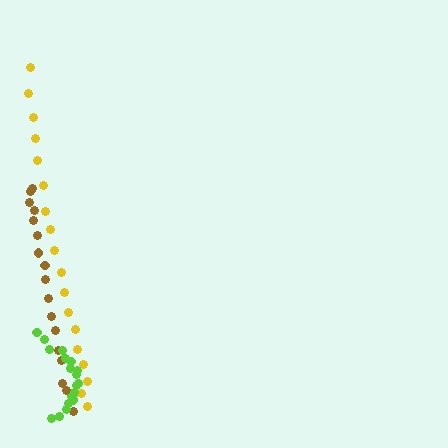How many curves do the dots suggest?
There are 3 distinct paths.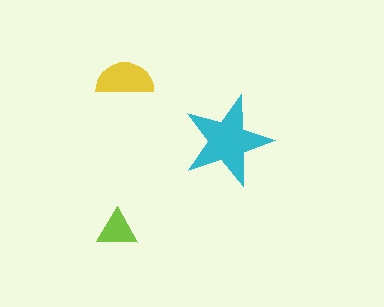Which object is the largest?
The cyan star.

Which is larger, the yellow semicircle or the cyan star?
The cyan star.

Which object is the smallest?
The lime triangle.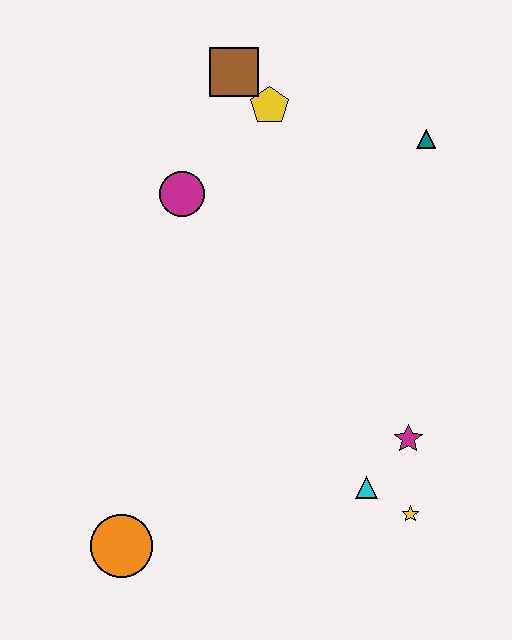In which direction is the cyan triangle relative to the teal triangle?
The cyan triangle is below the teal triangle.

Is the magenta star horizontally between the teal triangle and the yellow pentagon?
Yes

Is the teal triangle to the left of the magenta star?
No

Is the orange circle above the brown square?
No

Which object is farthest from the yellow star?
The brown square is farthest from the yellow star.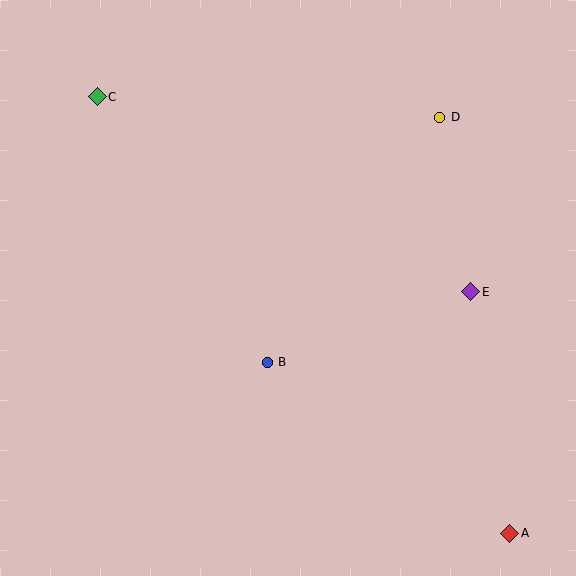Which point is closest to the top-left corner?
Point C is closest to the top-left corner.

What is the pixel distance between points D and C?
The distance between D and C is 343 pixels.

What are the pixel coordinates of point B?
Point B is at (267, 362).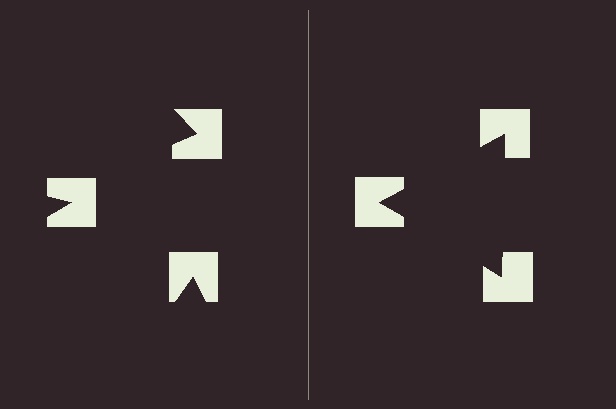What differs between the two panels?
The notched squares are positioned identically on both sides; only the wedge orientations differ. On the right they align to a triangle; on the left they are misaligned.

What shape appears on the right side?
An illusory triangle.